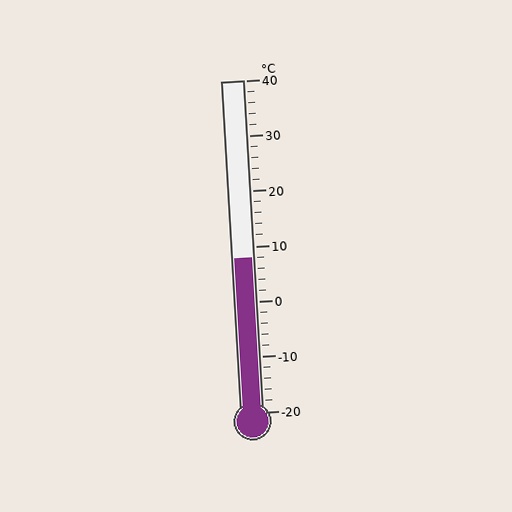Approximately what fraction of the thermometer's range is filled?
The thermometer is filled to approximately 45% of its range.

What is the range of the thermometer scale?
The thermometer scale ranges from -20°C to 40°C.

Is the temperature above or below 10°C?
The temperature is below 10°C.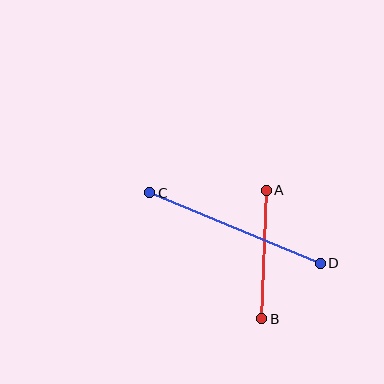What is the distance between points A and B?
The distance is approximately 129 pixels.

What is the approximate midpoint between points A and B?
The midpoint is at approximately (264, 255) pixels.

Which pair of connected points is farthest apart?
Points C and D are farthest apart.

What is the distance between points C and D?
The distance is approximately 184 pixels.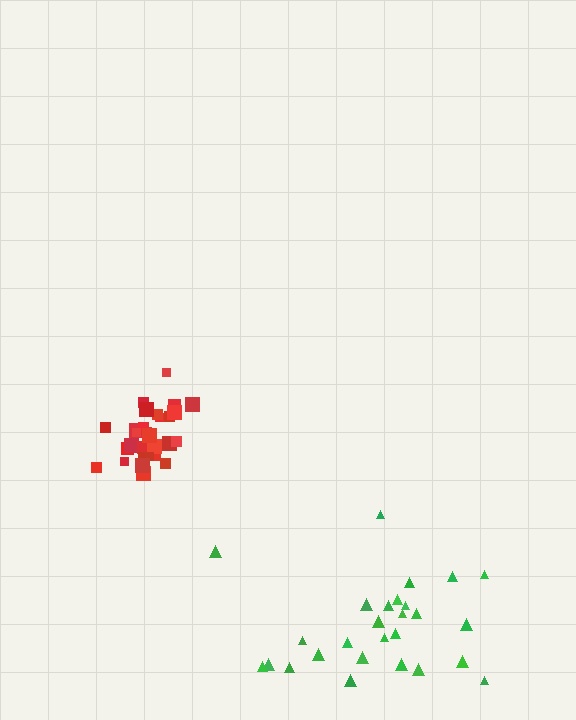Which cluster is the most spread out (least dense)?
Green.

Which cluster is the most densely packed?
Red.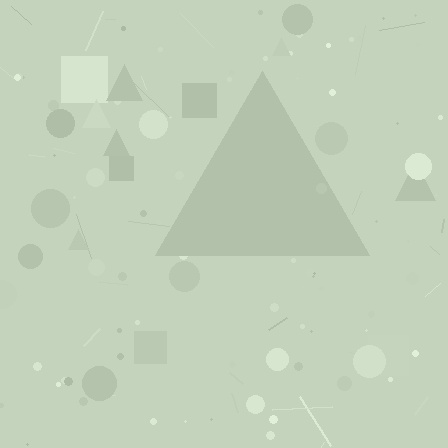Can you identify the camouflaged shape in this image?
The camouflaged shape is a triangle.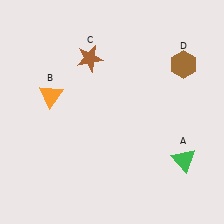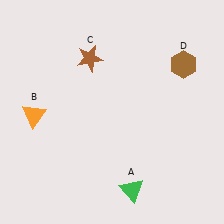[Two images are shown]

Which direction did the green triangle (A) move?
The green triangle (A) moved left.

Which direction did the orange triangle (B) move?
The orange triangle (B) moved down.